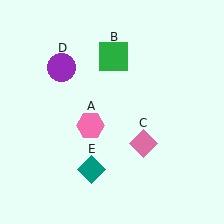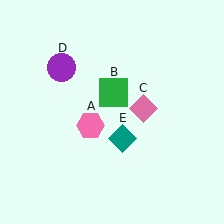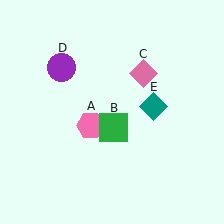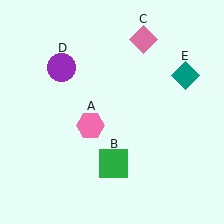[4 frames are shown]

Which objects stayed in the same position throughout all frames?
Pink hexagon (object A) and purple circle (object D) remained stationary.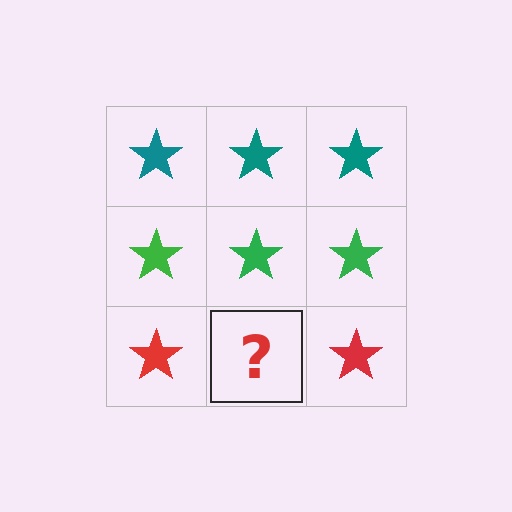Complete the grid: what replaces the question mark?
The question mark should be replaced with a red star.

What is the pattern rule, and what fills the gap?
The rule is that each row has a consistent color. The gap should be filled with a red star.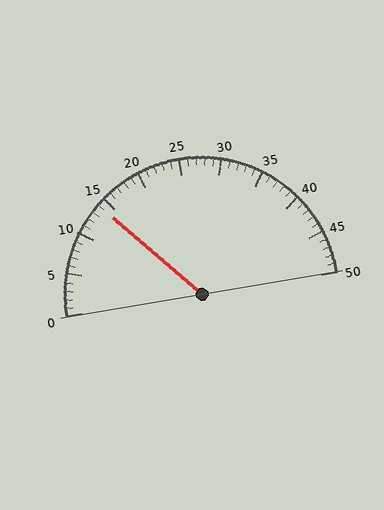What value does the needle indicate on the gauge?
The needle indicates approximately 14.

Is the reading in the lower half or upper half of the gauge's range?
The reading is in the lower half of the range (0 to 50).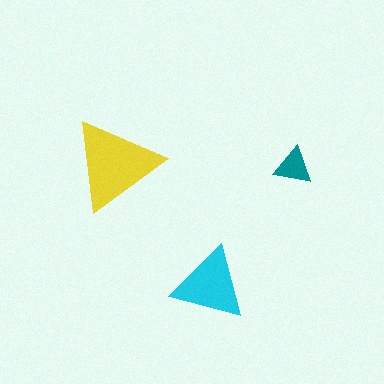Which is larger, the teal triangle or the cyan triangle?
The cyan one.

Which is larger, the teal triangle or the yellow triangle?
The yellow one.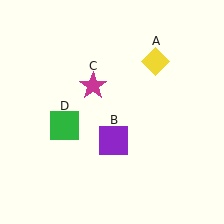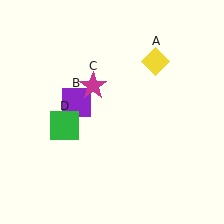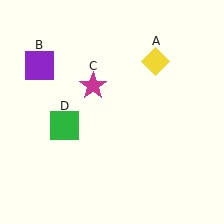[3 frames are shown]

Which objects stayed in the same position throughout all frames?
Yellow diamond (object A) and magenta star (object C) and green square (object D) remained stationary.